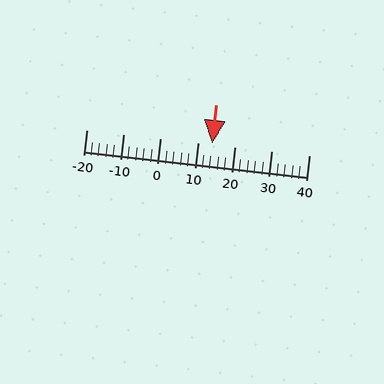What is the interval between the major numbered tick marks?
The major tick marks are spaced 10 units apart.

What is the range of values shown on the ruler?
The ruler shows values from -20 to 40.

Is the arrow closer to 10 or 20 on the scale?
The arrow is closer to 10.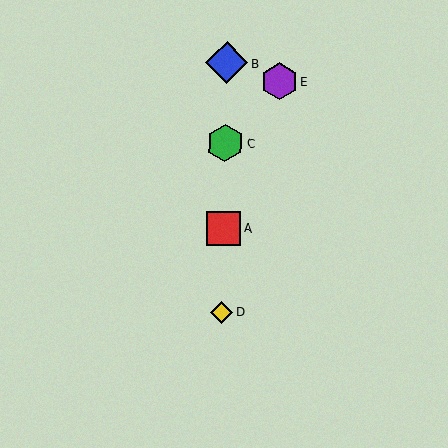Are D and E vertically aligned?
No, D is at x≈222 and E is at x≈279.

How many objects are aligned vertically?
4 objects (A, B, C, D) are aligned vertically.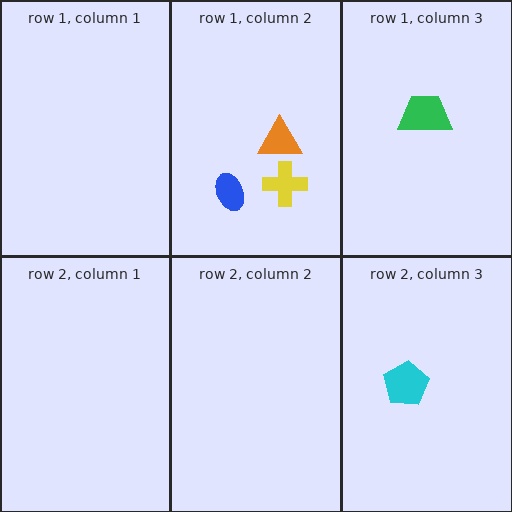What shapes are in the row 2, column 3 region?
The cyan pentagon.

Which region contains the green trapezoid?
The row 1, column 3 region.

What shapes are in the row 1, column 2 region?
The orange triangle, the yellow cross, the blue ellipse.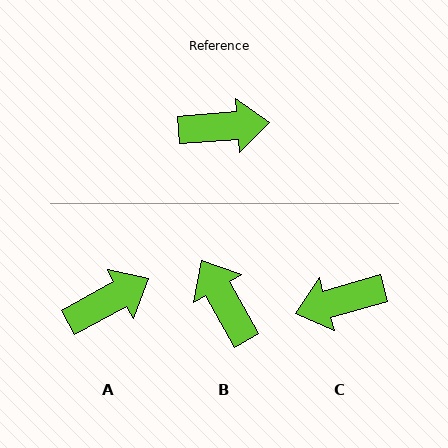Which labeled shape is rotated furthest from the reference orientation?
C, about 168 degrees away.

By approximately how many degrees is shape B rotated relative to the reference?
Approximately 115 degrees counter-clockwise.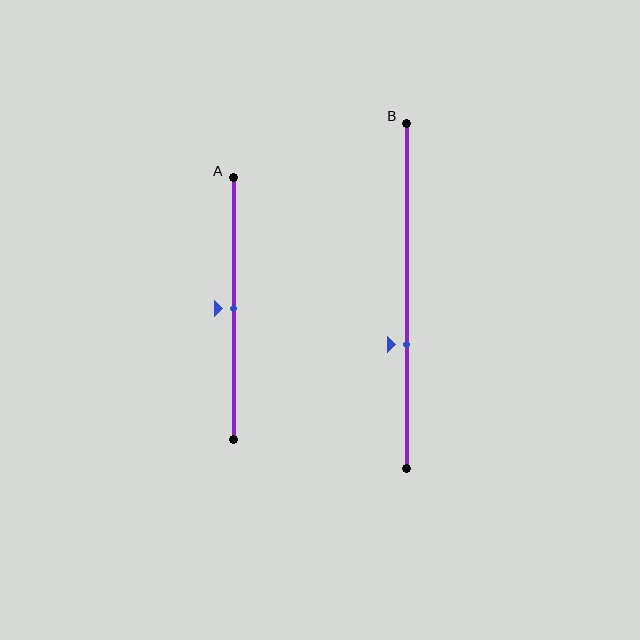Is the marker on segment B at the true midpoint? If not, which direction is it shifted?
No, the marker on segment B is shifted downward by about 14% of the segment length.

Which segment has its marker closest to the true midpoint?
Segment A has its marker closest to the true midpoint.